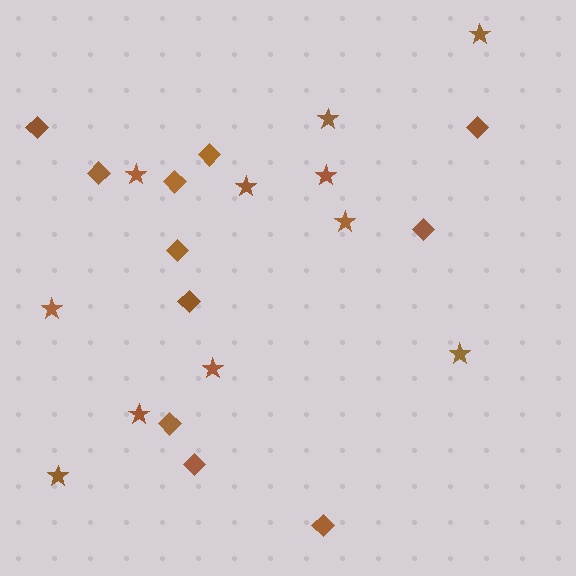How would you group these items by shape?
There are 2 groups: one group of stars (11) and one group of diamonds (11).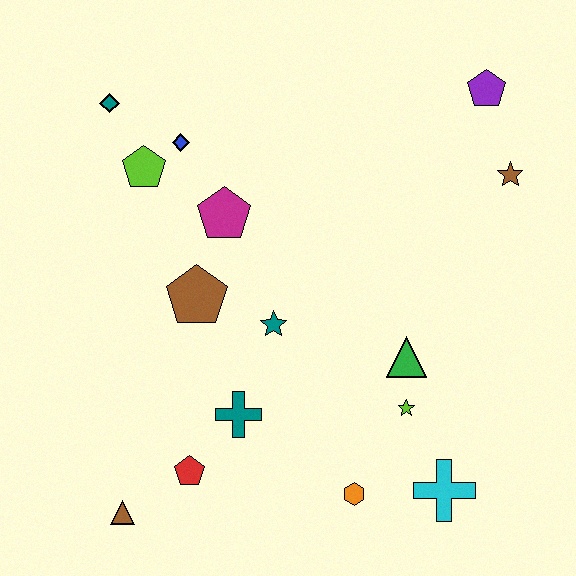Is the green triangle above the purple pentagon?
No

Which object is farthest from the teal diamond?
The cyan cross is farthest from the teal diamond.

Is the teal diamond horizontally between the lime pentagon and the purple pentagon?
No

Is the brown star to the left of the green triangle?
No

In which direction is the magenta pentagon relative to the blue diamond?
The magenta pentagon is below the blue diamond.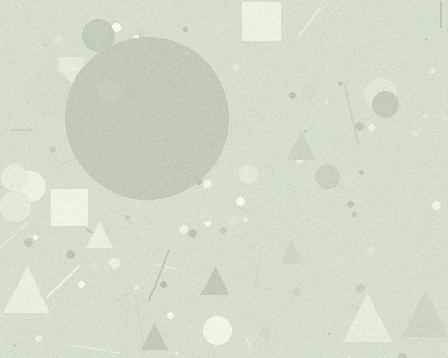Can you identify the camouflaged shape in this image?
The camouflaged shape is a circle.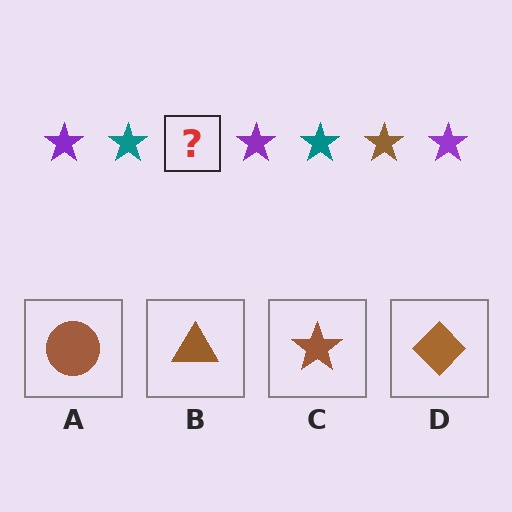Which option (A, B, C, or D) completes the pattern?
C.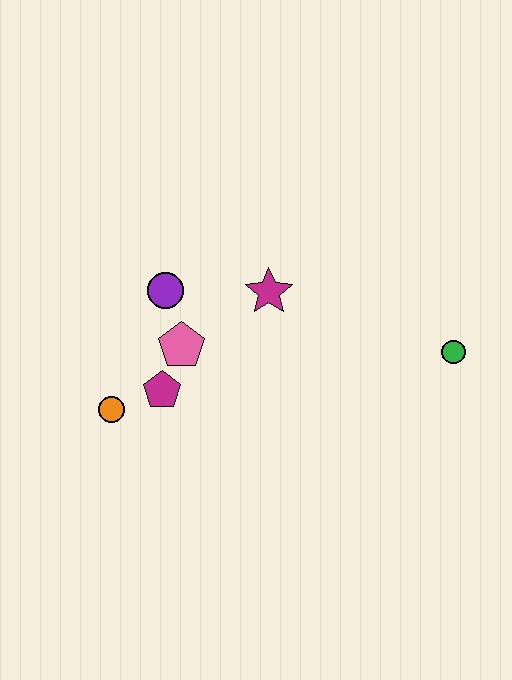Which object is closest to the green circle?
The magenta star is closest to the green circle.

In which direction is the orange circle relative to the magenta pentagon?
The orange circle is to the left of the magenta pentagon.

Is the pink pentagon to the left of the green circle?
Yes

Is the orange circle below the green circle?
Yes